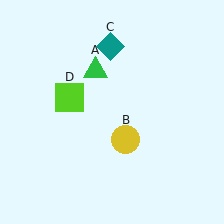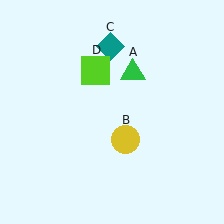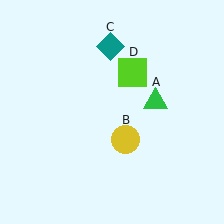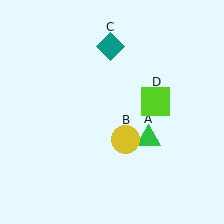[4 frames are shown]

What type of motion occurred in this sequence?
The green triangle (object A), lime square (object D) rotated clockwise around the center of the scene.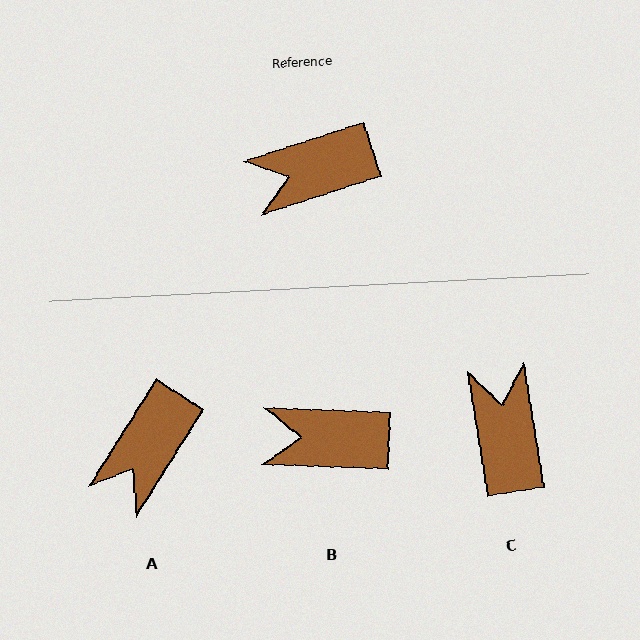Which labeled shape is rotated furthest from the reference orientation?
C, about 99 degrees away.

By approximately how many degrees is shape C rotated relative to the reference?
Approximately 99 degrees clockwise.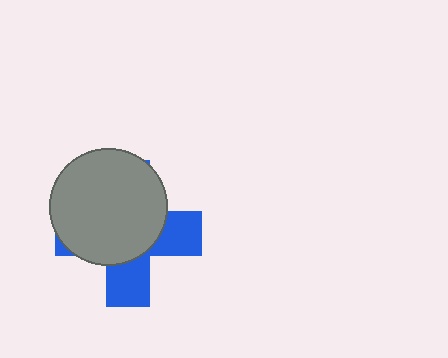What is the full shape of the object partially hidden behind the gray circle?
The partially hidden object is a blue cross.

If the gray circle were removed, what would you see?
You would see the complete blue cross.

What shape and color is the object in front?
The object in front is a gray circle.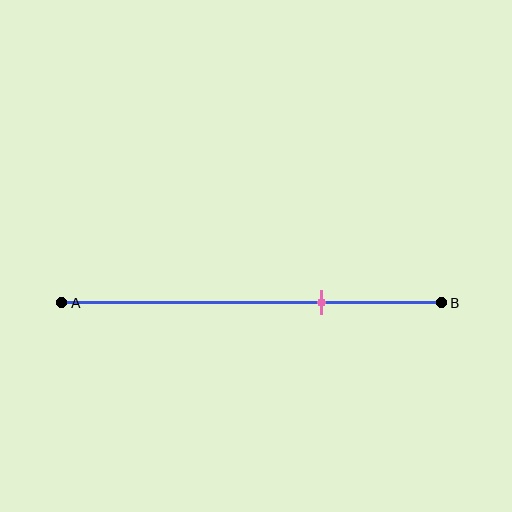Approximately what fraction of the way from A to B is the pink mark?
The pink mark is approximately 70% of the way from A to B.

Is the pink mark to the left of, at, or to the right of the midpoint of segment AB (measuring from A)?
The pink mark is to the right of the midpoint of segment AB.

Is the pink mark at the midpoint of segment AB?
No, the mark is at about 70% from A, not at the 50% midpoint.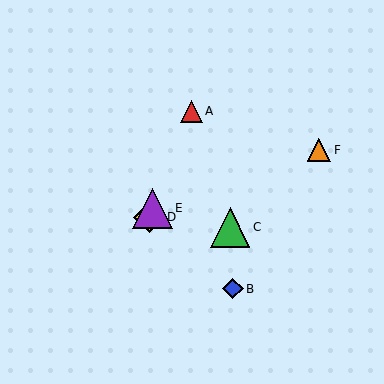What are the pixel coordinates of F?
Object F is at (319, 150).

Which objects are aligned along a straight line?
Objects A, D, E are aligned along a straight line.